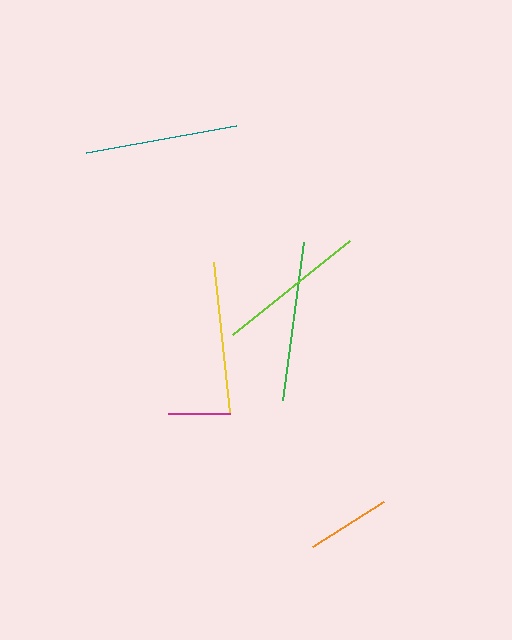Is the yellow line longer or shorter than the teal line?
The teal line is longer than the yellow line.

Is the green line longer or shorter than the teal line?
The green line is longer than the teal line.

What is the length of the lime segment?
The lime segment is approximately 151 pixels long.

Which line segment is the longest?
The green line is the longest at approximately 159 pixels.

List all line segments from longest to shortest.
From longest to shortest: green, teal, lime, yellow, orange, magenta.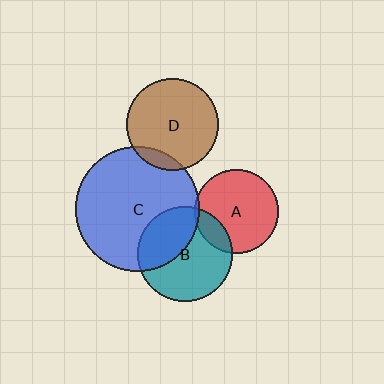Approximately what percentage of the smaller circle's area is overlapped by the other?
Approximately 10%.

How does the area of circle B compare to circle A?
Approximately 1.3 times.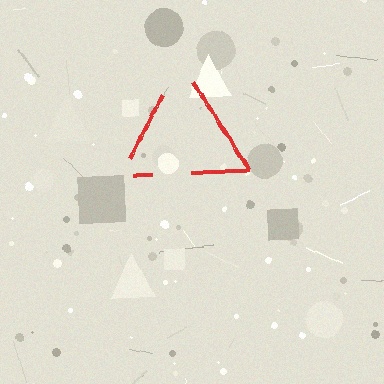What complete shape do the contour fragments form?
The contour fragments form a triangle.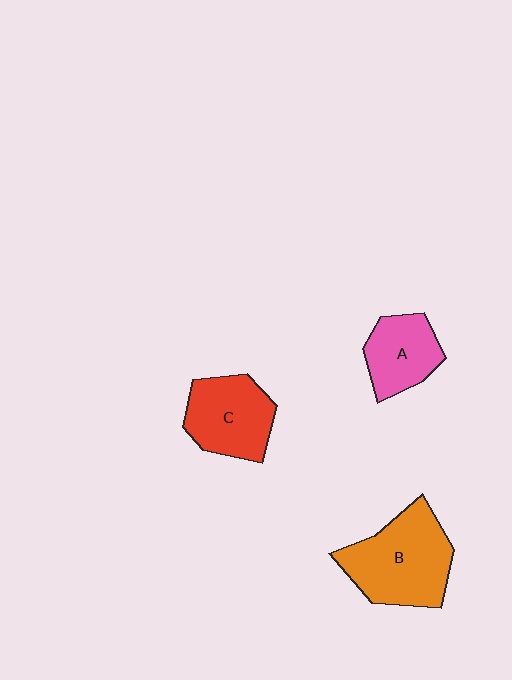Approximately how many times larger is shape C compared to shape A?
Approximately 1.3 times.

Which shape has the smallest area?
Shape A (pink).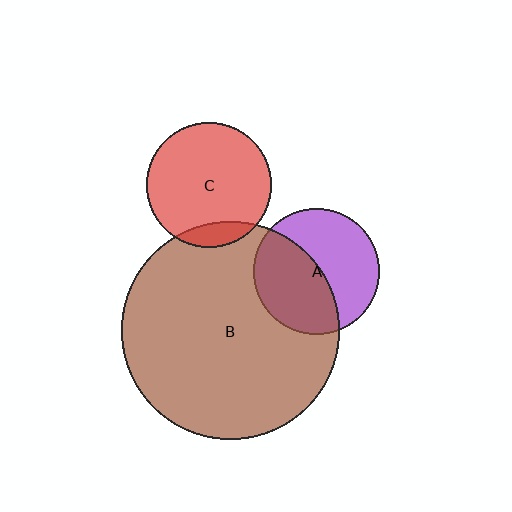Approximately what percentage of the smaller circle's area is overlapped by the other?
Approximately 50%.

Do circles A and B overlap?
Yes.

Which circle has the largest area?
Circle B (brown).